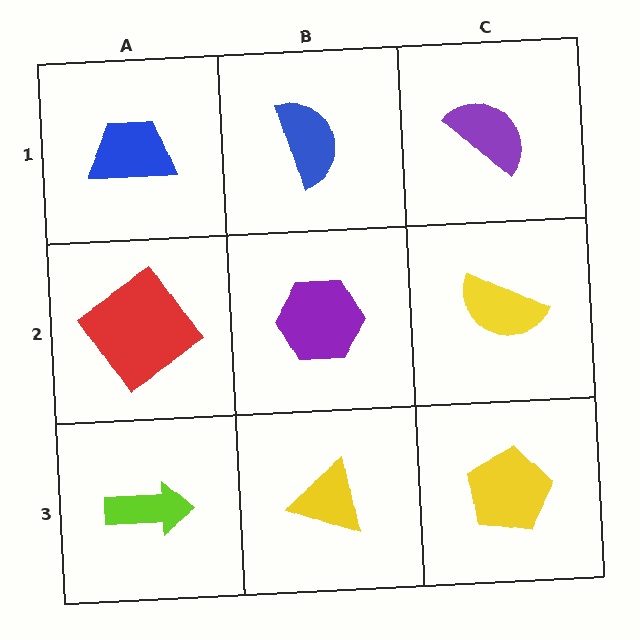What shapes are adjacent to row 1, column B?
A purple hexagon (row 2, column B), a blue trapezoid (row 1, column A), a purple semicircle (row 1, column C).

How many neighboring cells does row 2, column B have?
4.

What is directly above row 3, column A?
A red diamond.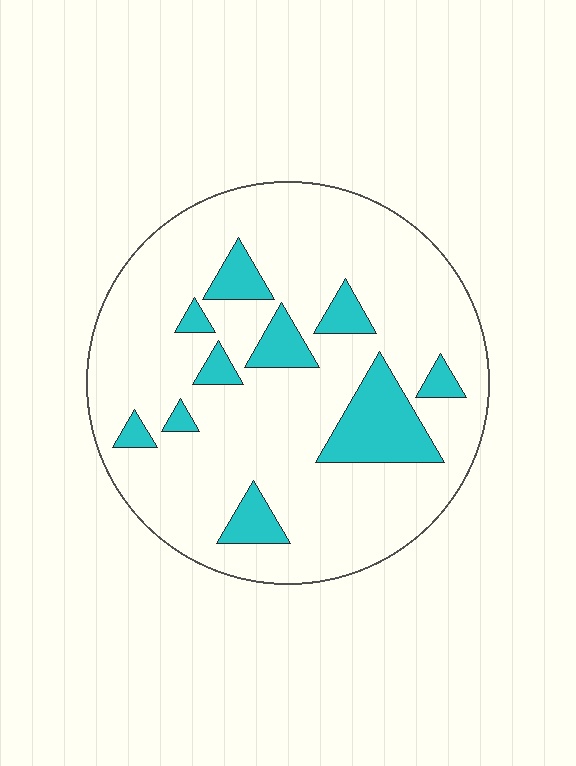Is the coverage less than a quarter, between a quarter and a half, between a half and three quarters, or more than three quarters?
Less than a quarter.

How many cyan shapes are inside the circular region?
10.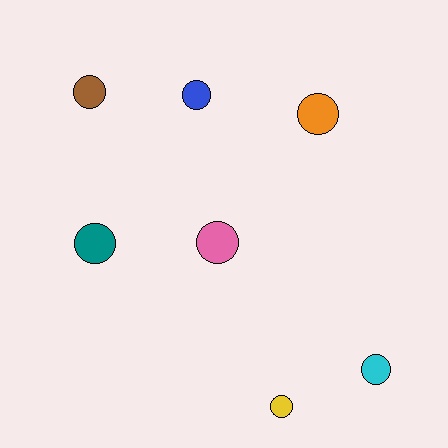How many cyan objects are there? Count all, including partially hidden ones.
There is 1 cyan object.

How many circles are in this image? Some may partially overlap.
There are 7 circles.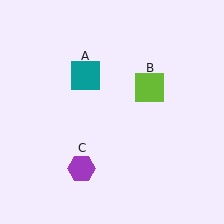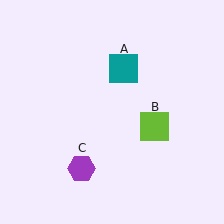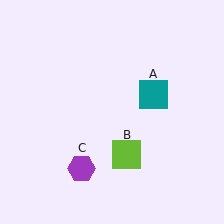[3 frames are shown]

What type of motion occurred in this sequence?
The teal square (object A), lime square (object B) rotated clockwise around the center of the scene.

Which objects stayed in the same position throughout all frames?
Purple hexagon (object C) remained stationary.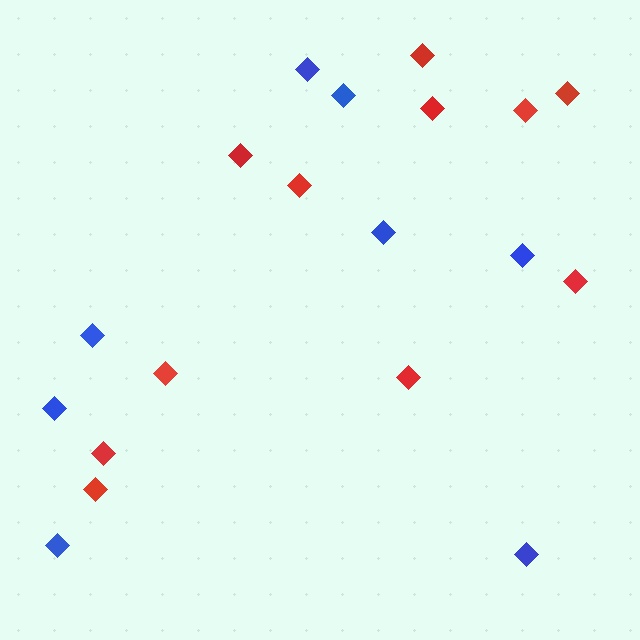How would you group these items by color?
There are 2 groups: one group of red diamonds (11) and one group of blue diamonds (8).